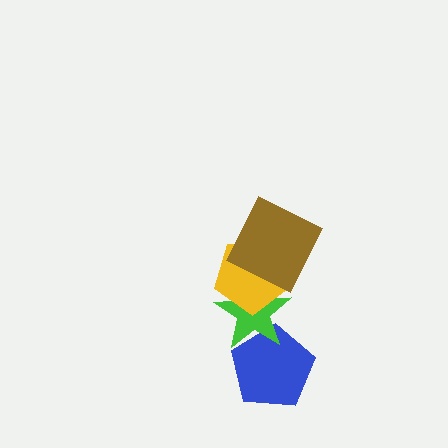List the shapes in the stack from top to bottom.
From top to bottom: the brown square, the yellow pentagon, the green star, the blue pentagon.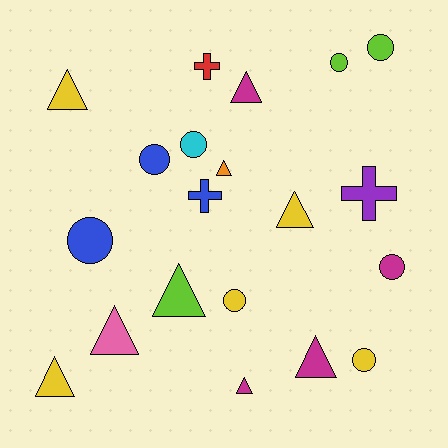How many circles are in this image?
There are 8 circles.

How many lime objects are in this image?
There are 3 lime objects.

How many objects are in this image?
There are 20 objects.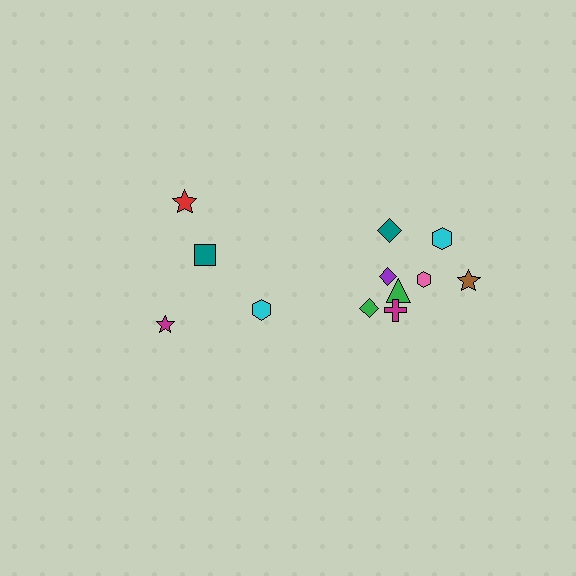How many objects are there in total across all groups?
There are 12 objects.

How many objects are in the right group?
There are 8 objects.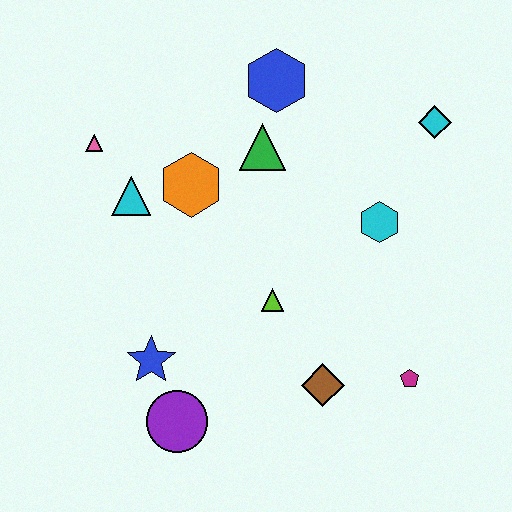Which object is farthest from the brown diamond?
The pink triangle is farthest from the brown diamond.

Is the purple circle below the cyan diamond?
Yes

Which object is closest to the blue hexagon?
The green triangle is closest to the blue hexagon.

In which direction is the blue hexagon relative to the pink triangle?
The blue hexagon is to the right of the pink triangle.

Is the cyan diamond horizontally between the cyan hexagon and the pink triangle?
No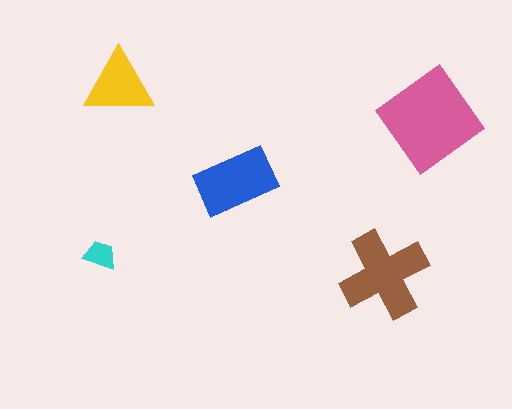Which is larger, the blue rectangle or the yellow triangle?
The blue rectangle.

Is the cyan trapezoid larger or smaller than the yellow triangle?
Smaller.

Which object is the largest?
The pink diamond.